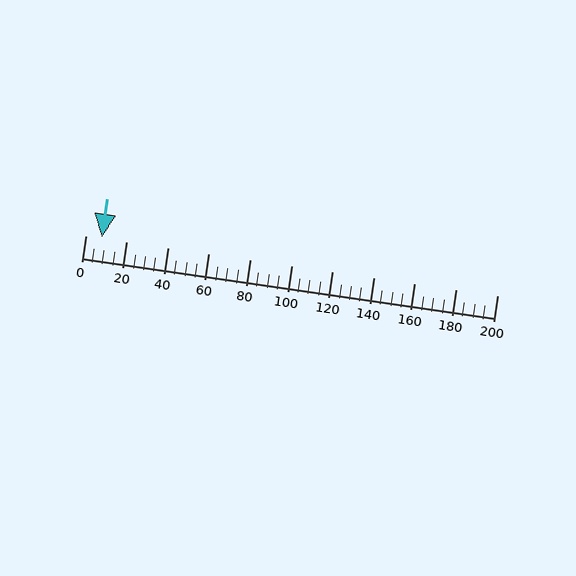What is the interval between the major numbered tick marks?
The major tick marks are spaced 20 units apart.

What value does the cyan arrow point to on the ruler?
The cyan arrow points to approximately 8.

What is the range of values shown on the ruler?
The ruler shows values from 0 to 200.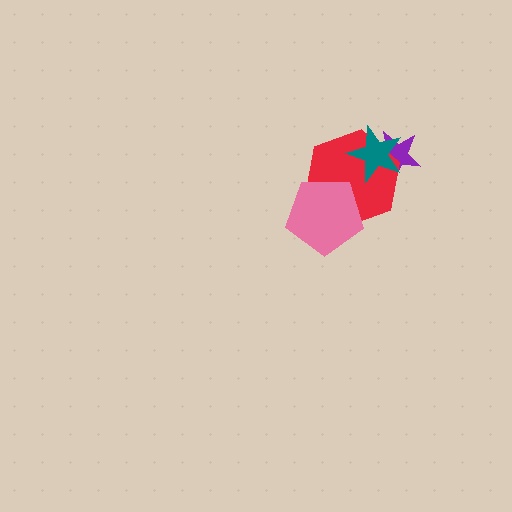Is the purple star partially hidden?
Yes, it is partially covered by another shape.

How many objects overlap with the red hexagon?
3 objects overlap with the red hexagon.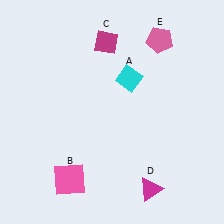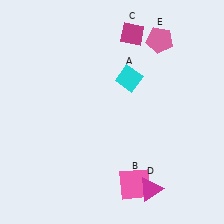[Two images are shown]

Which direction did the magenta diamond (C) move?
The magenta diamond (C) moved right.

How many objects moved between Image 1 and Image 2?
2 objects moved between the two images.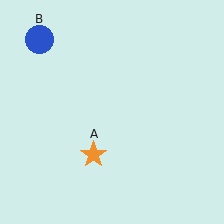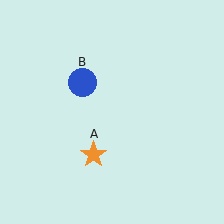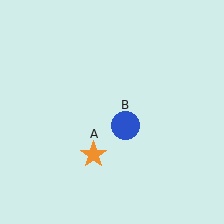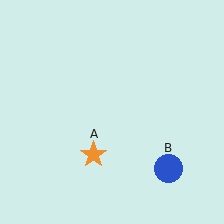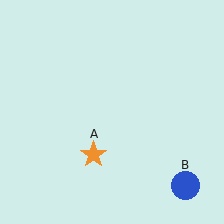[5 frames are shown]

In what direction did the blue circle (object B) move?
The blue circle (object B) moved down and to the right.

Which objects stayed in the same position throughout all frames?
Orange star (object A) remained stationary.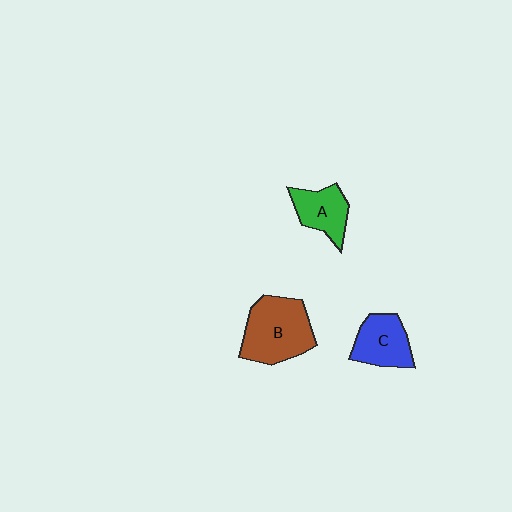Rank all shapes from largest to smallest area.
From largest to smallest: B (brown), C (blue), A (green).